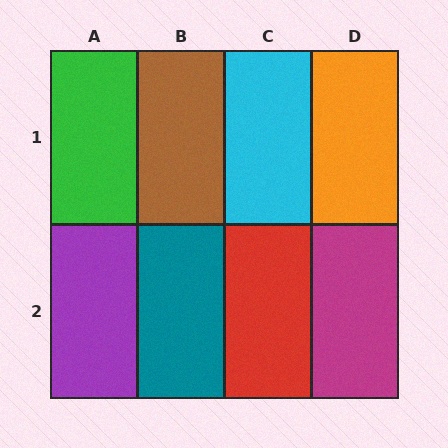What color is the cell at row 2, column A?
Purple.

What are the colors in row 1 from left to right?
Green, brown, cyan, orange.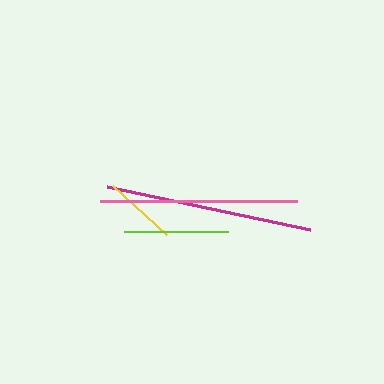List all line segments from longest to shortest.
From longest to shortest: magenta, pink, lime, yellow.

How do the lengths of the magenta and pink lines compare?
The magenta and pink lines are approximately the same length.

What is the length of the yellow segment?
The yellow segment is approximately 73 pixels long.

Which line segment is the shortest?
The yellow line is the shortest at approximately 73 pixels.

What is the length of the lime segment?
The lime segment is approximately 104 pixels long.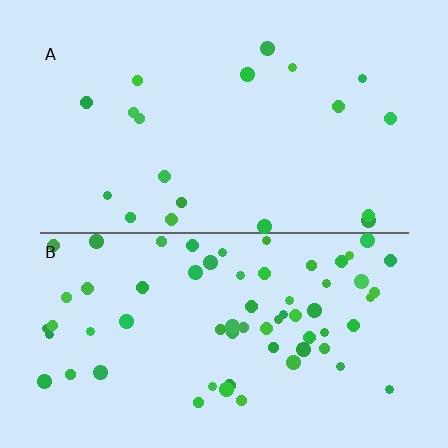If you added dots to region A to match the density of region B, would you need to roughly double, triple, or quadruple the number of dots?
Approximately triple.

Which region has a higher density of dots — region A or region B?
B (the bottom).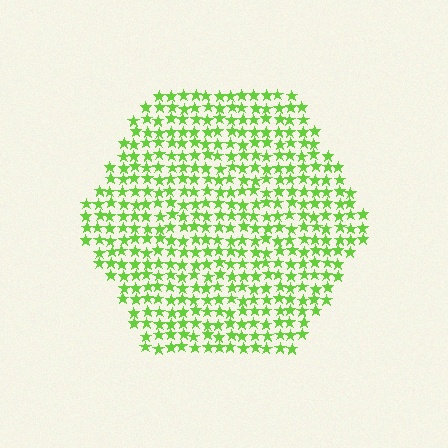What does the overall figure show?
The overall figure shows a hexagon.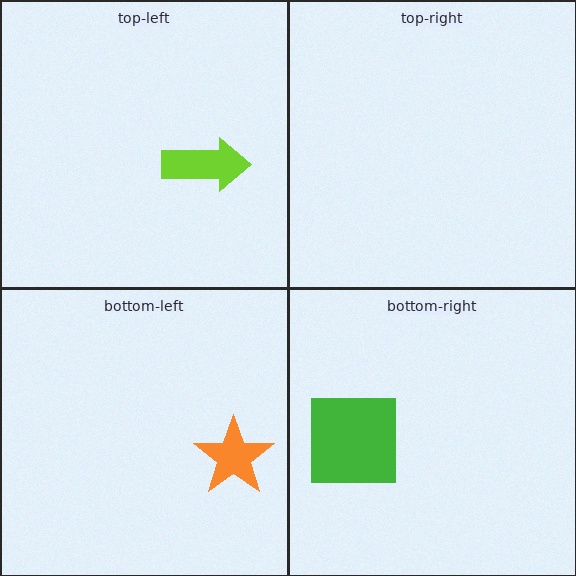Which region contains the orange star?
The bottom-left region.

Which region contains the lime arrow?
The top-left region.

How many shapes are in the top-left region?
1.